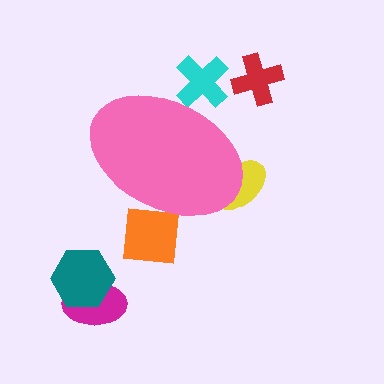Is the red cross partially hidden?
No, the red cross is fully visible.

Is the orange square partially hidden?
Yes, the orange square is partially hidden behind the pink ellipse.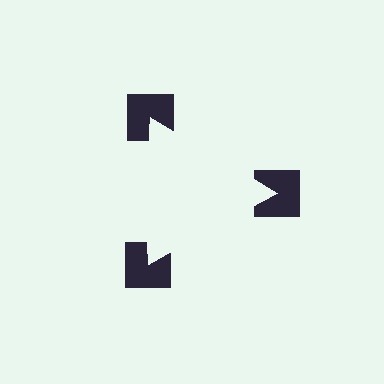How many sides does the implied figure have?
3 sides.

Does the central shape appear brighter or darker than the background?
It typically appears slightly brighter than the background, even though no actual brightness change is drawn.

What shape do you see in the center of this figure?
An illusory triangle — its edges are inferred from the aligned wedge cuts in the notched squares, not physically drawn.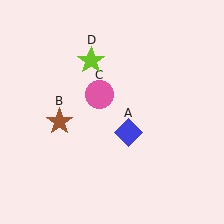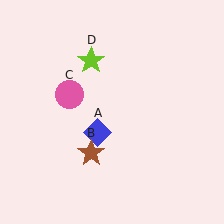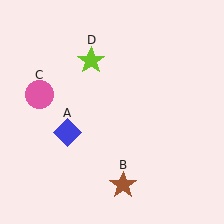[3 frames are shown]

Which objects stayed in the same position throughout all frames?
Lime star (object D) remained stationary.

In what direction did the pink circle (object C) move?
The pink circle (object C) moved left.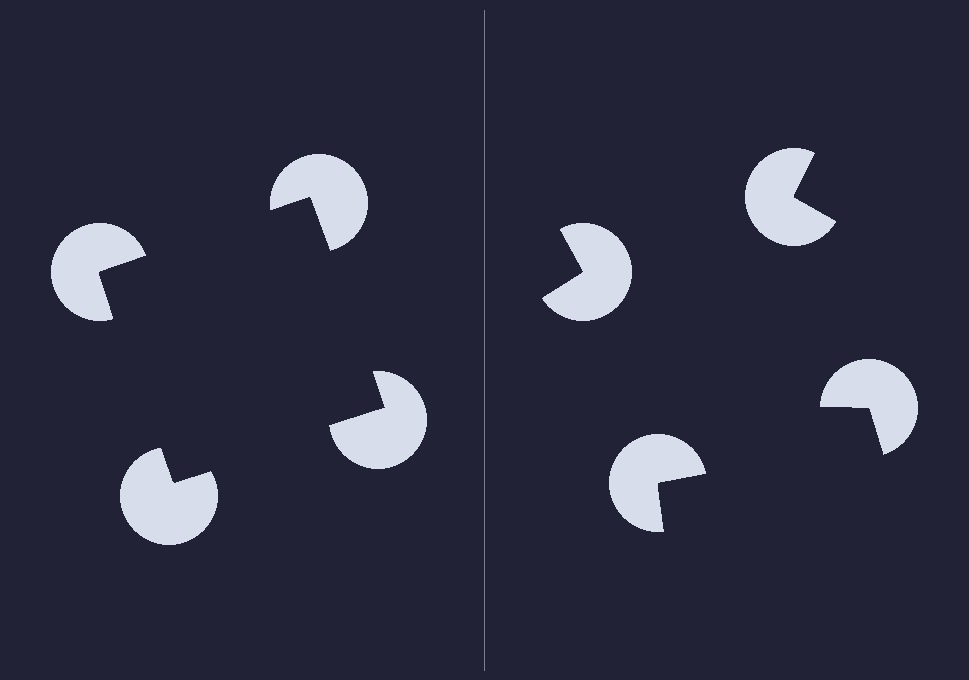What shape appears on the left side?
An illusory square.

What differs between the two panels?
The pac-man discs are positioned identically on both sides; only the wedge orientations differ. On the left they align to a square; on the right they are misaligned.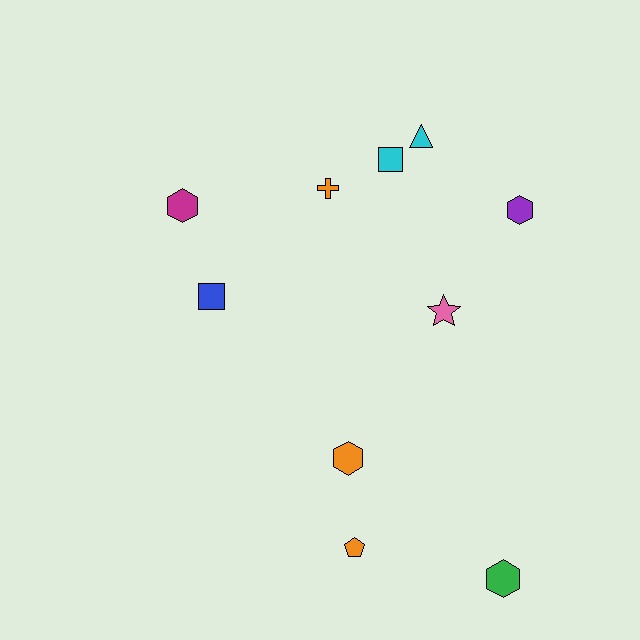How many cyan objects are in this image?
There are 2 cyan objects.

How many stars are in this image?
There is 1 star.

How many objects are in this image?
There are 10 objects.